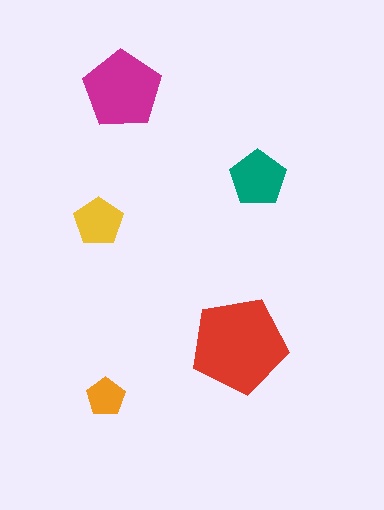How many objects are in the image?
There are 5 objects in the image.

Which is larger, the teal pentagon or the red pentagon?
The red one.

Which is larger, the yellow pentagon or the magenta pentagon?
The magenta one.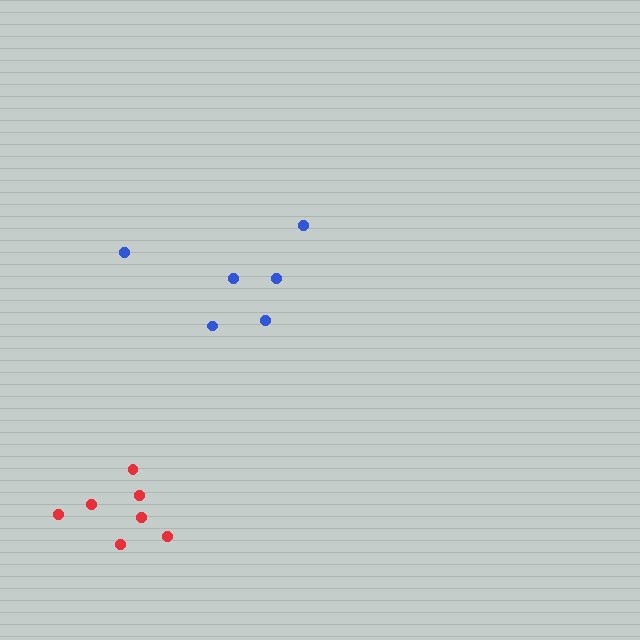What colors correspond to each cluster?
The clusters are colored: blue, red.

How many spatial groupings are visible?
There are 2 spatial groupings.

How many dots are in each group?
Group 1: 6 dots, Group 2: 7 dots (13 total).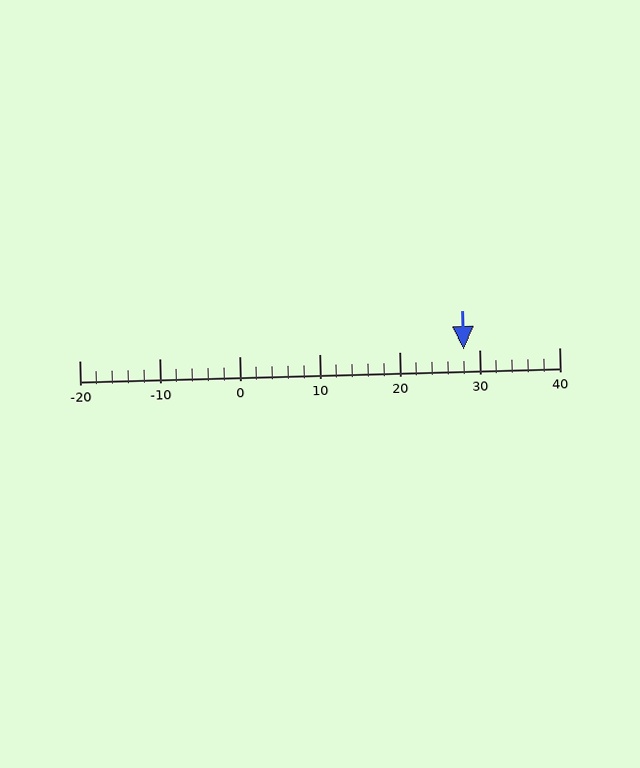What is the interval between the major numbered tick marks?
The major tick marks are spaced 10 units apart.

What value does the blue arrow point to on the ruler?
The blue arrow points to approximately 28.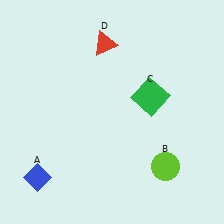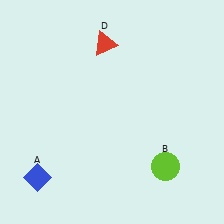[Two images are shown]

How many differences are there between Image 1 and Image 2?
There is 1 difference between the two images.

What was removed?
The green square (C) was removed in Image 2.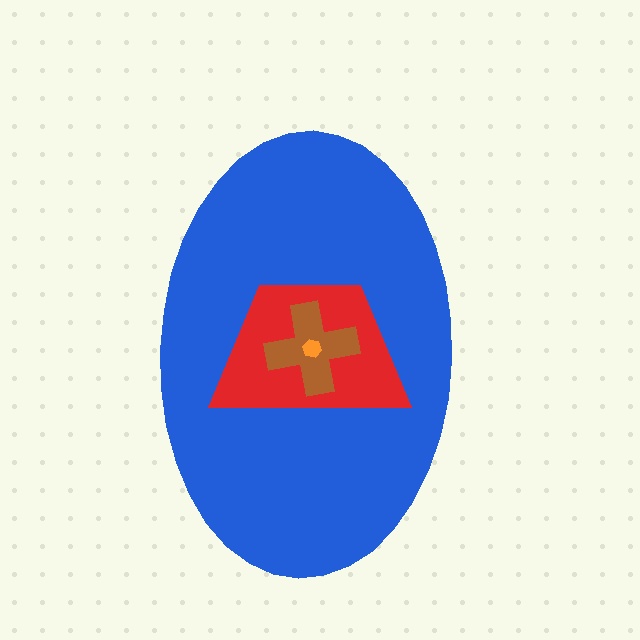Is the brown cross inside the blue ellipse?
Yes.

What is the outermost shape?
The blue ellipse.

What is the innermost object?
The orange hexagon.